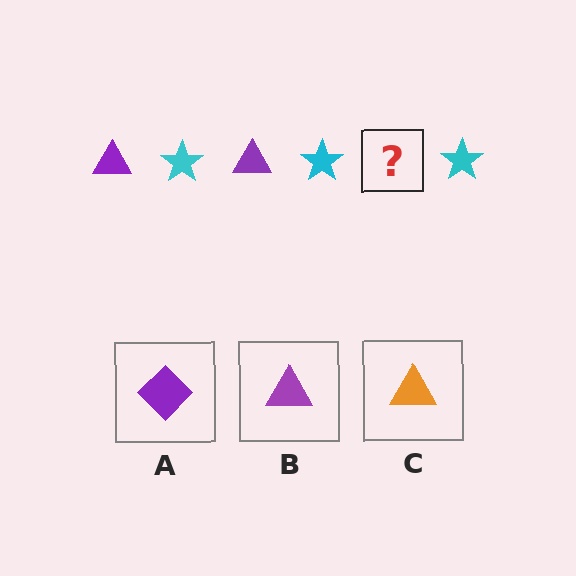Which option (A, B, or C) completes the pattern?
B.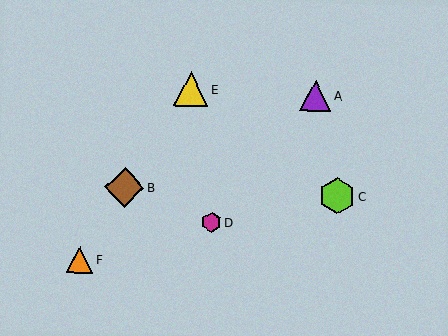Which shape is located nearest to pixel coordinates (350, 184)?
The lime hexagon (labeled C) at (337, 196) is nearest to that location.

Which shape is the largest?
The brown diamond (labeled B) is the largest.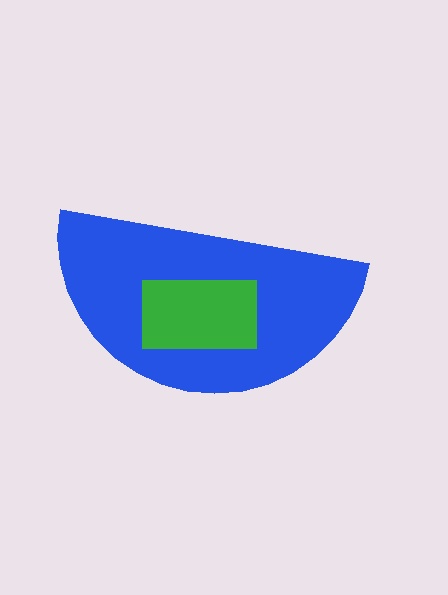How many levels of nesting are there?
2.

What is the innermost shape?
The green rectangle.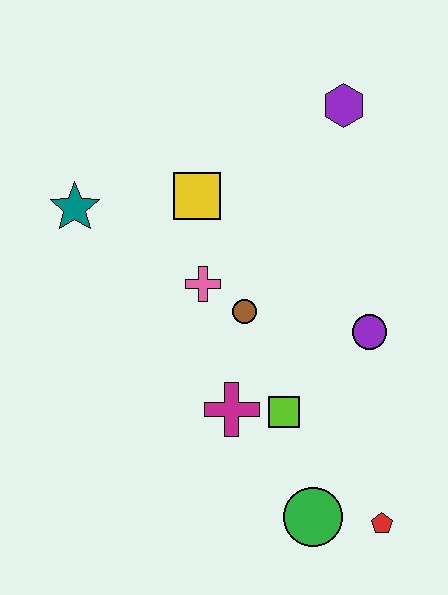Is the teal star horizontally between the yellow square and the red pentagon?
No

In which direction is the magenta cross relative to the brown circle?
The magenta cross is below the brown circle.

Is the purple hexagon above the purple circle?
Yes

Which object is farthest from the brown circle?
The red pentagon is farthest from the brown circle.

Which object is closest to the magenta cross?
The lime square is closest to the magenta cross.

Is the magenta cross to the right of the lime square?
No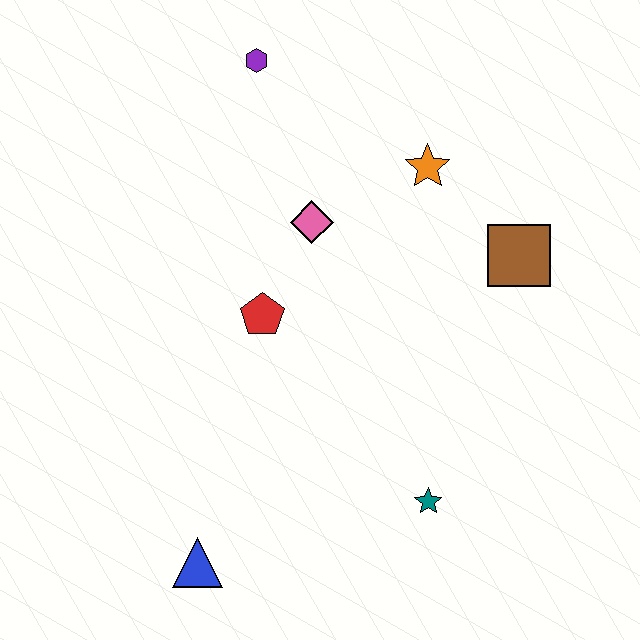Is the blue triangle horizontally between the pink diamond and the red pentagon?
No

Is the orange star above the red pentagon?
Yes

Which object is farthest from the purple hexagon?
The blue triangle is farthest from the purple hexagon.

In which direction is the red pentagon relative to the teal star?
The red pentagon is above the teal star.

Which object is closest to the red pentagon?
The pink diamond is closest to the red pentagon.